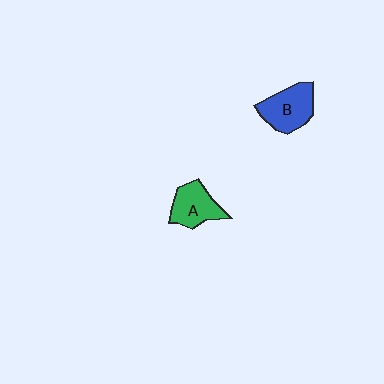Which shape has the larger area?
Shape B (blue).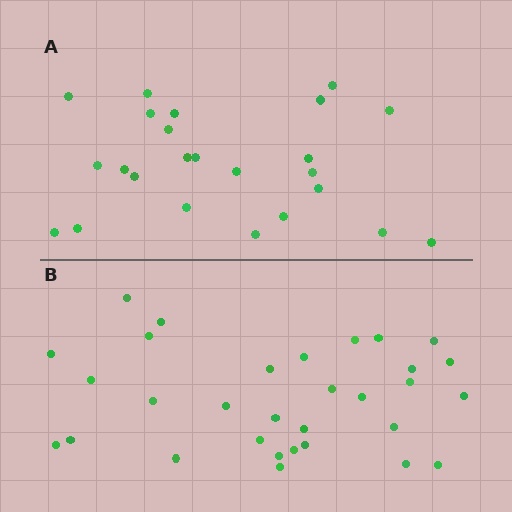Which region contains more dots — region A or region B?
Region B (the bottom region) has more dots.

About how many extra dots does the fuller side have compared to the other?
Region B has roughly 8 or so more dots than region A.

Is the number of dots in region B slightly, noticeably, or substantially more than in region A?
Region B has noticeably more, but not dramatically so. The ratio is roughly 1.3 to 1.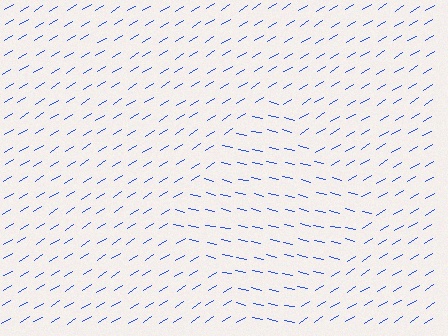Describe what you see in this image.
The image is filled with small blue line segments. A diamond region in the image has lines oriented differently from the surrounding lines, creating a visible texture boundary.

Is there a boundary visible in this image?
Yes, there is a texture boundary formed by a change in line orientation.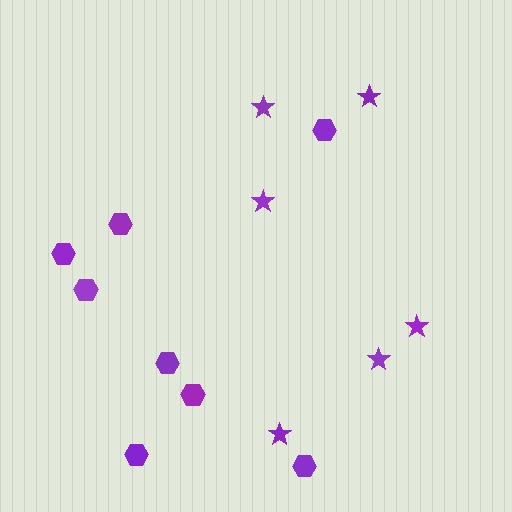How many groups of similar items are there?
There are 2 groups: one group of hexagons (8) and one group of stars (6).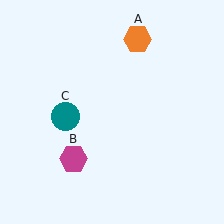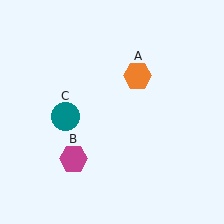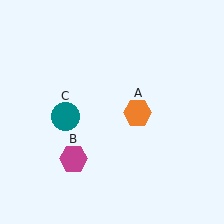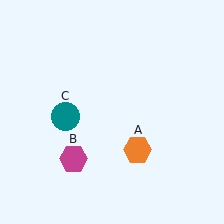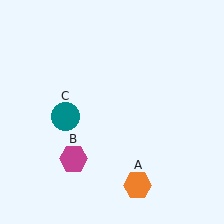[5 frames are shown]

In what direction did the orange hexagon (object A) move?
The orange hexagon (object A) moved down.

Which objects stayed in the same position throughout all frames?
Magenta hexagon (object B) and teal circle (object C) remained stationary.